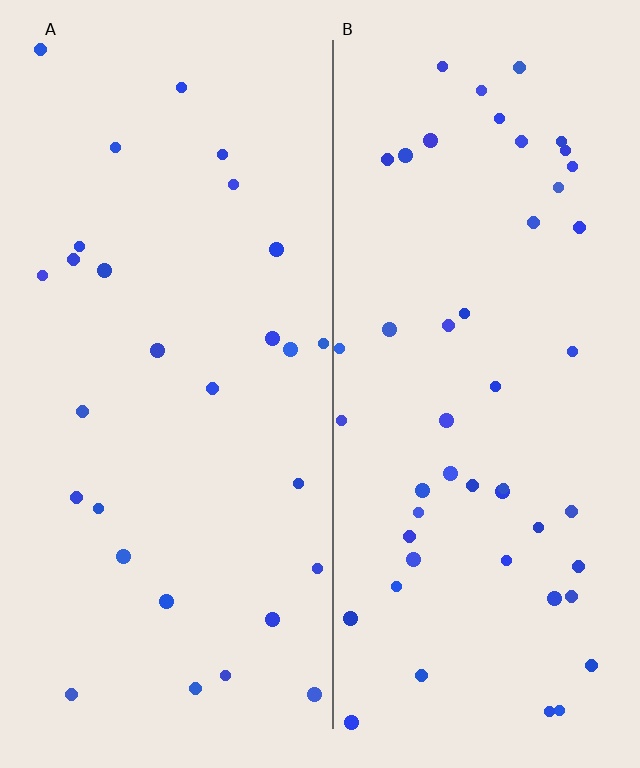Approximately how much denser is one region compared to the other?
Approximately 1.7× — region B over region A.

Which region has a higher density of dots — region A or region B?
B (the right).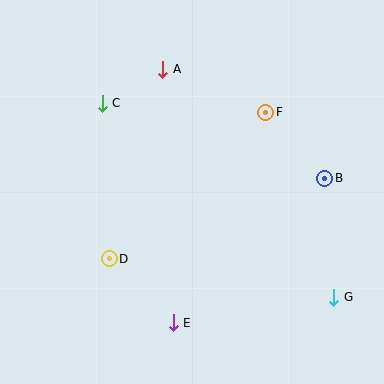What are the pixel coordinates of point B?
Point B is at (325, 178).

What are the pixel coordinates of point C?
Point C is at (102, 103).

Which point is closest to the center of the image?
Point D at (109, 259) is closest to the center.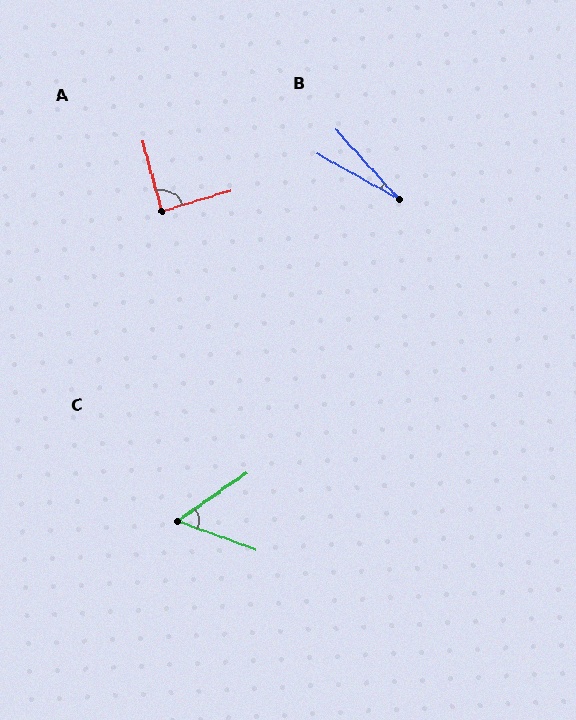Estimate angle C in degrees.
Approximately 55 degrees.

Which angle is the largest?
A, at approximately 88 degrees.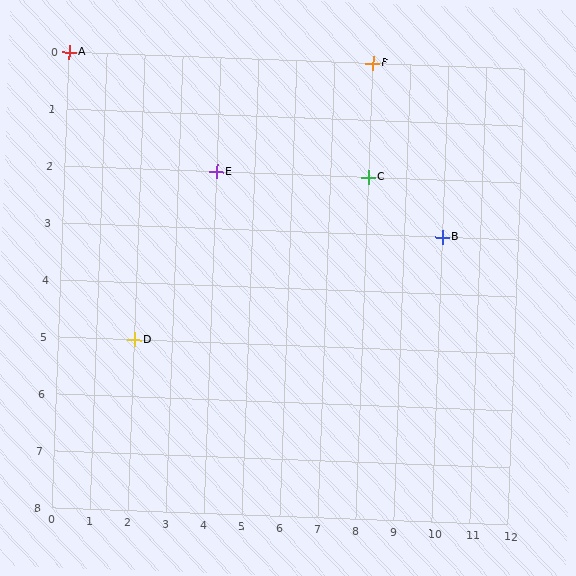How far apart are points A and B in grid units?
Points A and B are 10 columns and 3 rows apart (about 10.4 grid units diagonally).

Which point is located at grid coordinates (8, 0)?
Point F is at (8, 0).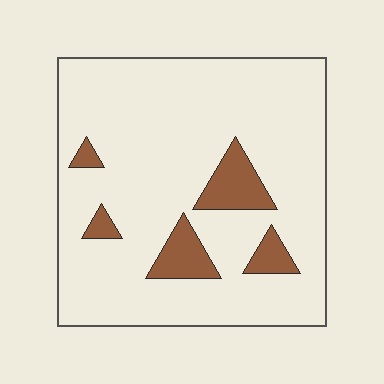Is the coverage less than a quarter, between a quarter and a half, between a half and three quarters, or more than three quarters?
Less than a quarter.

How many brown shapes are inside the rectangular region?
5.